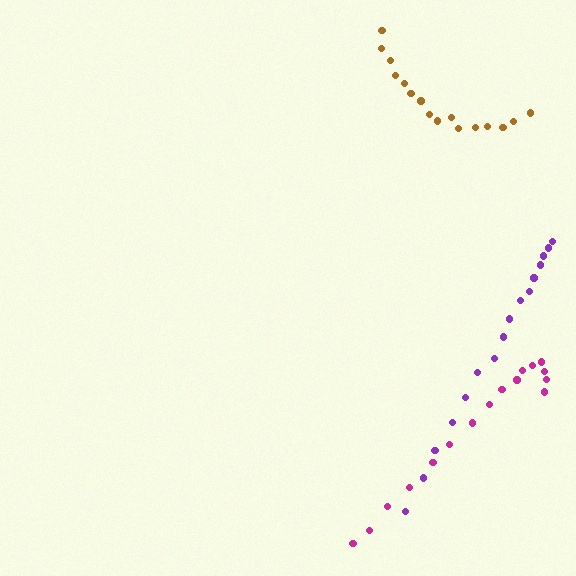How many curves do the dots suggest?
There are 3 distinct paths.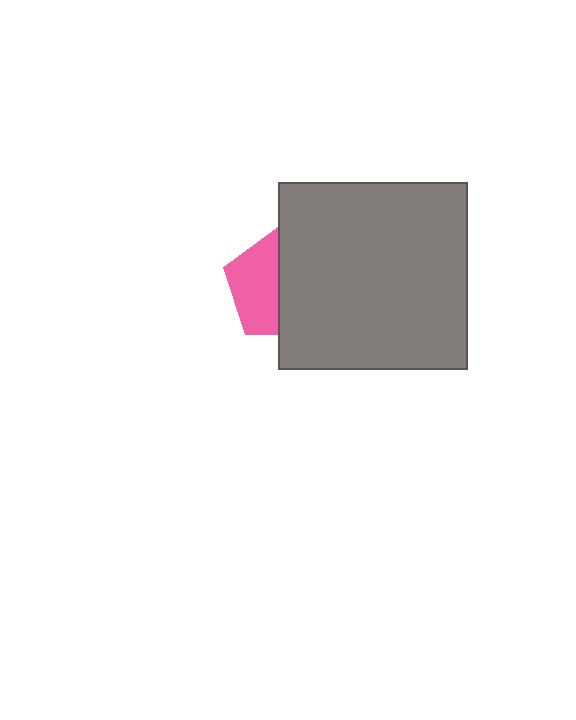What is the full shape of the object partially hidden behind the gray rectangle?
The partially hidden object is a pink pentagon.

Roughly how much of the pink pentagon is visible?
About half of it is visible (roughly 46%).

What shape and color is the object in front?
The object in front is a gray rectangle.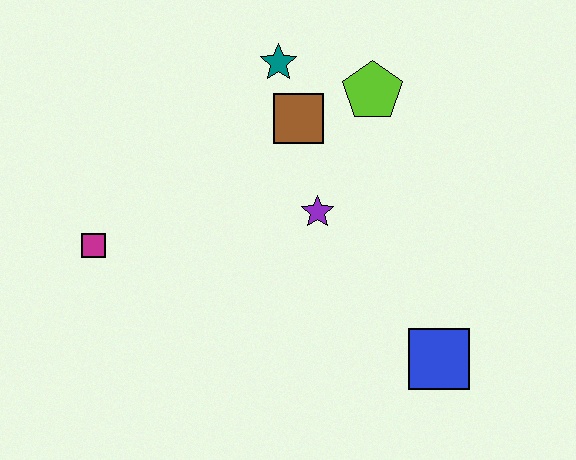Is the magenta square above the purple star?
No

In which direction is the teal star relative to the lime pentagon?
The teal star is to the left of the lime pentagon.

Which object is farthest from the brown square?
The blue square is farthest from the brown square.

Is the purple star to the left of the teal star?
No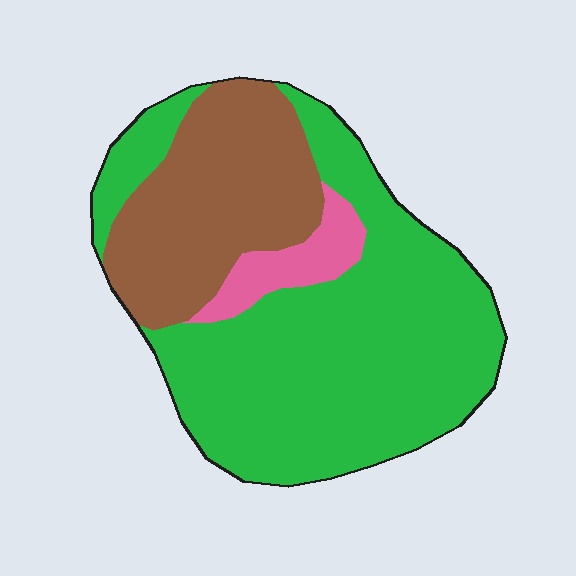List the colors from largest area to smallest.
From largest to smallest: green, brown, pink.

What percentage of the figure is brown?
Brown covers roughly 30% of the figure.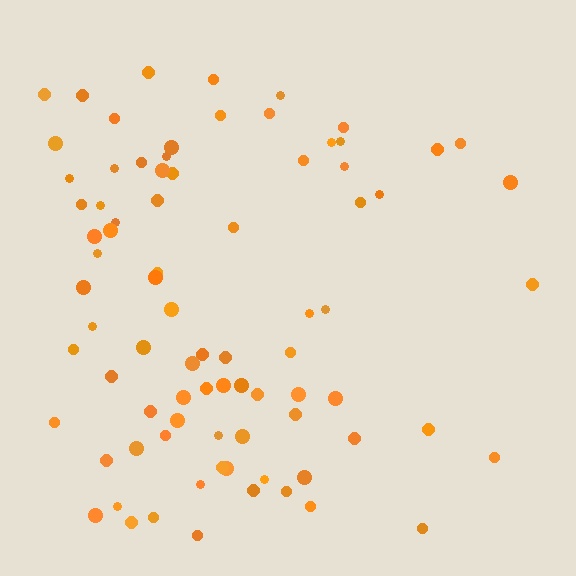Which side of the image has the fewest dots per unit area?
The right.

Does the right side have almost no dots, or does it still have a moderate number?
Still a moderate number, just noticeably fewer than the left.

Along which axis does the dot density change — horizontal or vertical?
Horizontal.